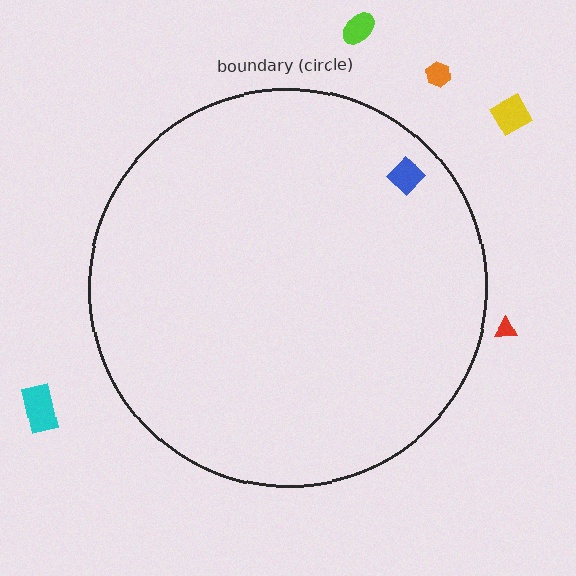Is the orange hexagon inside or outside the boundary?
Outside.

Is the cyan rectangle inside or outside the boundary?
Outside.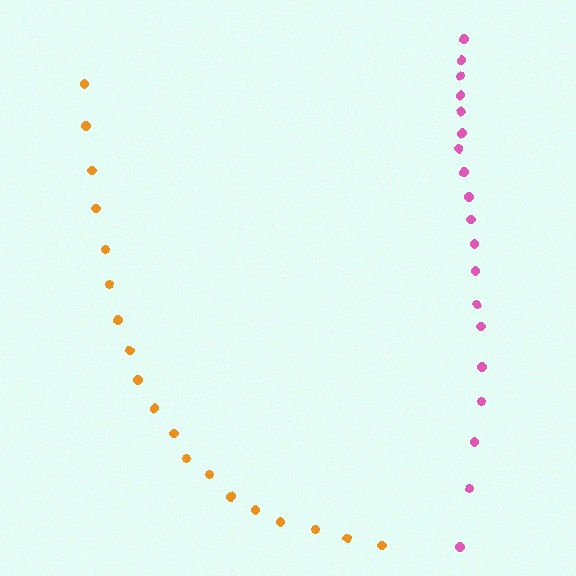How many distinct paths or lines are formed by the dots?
There are 2 distinct paths.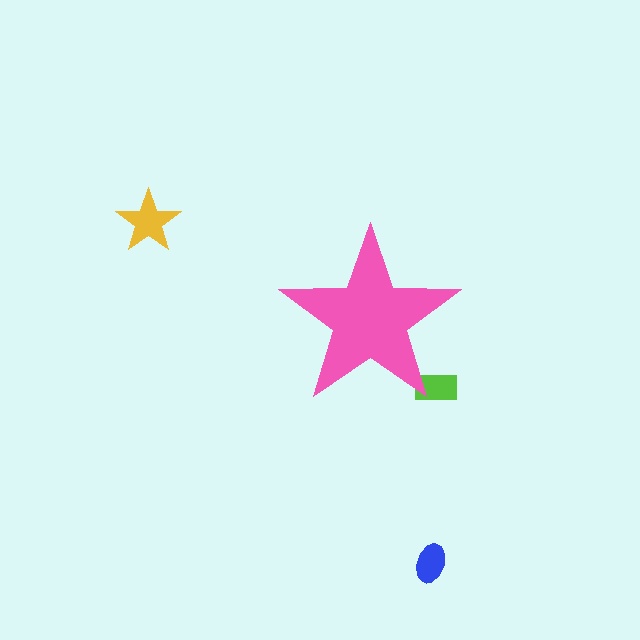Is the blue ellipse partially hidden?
No, the blue ellipse is fully visible.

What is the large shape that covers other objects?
A pink star.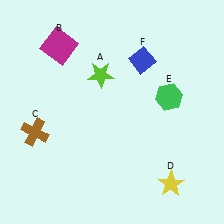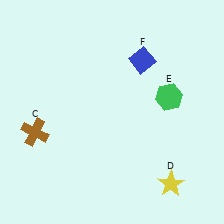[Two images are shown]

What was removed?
The lime star (A), the magenta square (B) were removed in Image 2.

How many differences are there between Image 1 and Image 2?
There are 2 differences between the two images.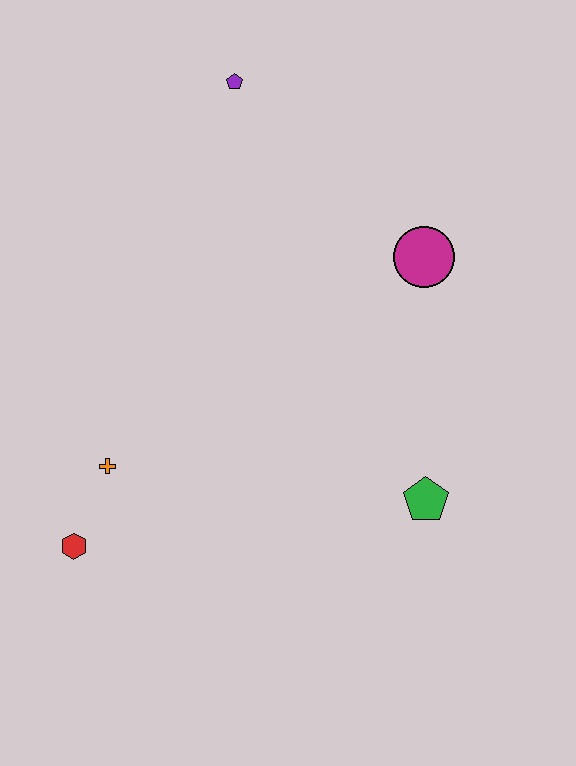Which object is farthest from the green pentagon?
The purple pentagon is farthest from the green pentagon.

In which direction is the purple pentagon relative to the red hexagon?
The purple pentagon is above the red hexagon.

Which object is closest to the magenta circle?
The green pentagon is closest to the magenta circle.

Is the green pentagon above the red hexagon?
Yes